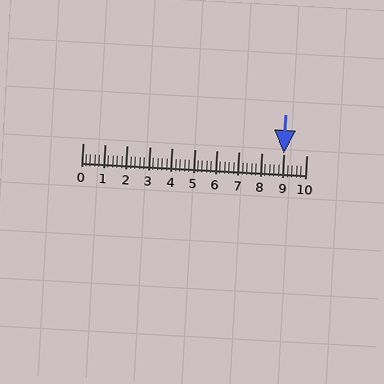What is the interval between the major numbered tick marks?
The major tick marks are spaced 1 units apart.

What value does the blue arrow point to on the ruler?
The blue arrow points to approximately 9.0.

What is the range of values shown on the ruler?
The ruler shows values from 0 to 10.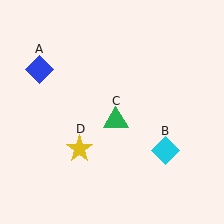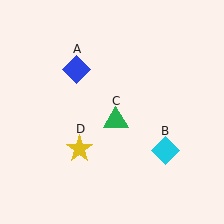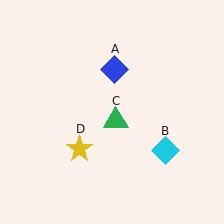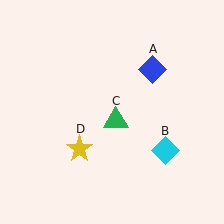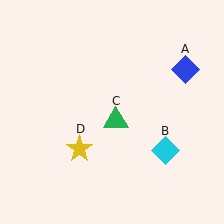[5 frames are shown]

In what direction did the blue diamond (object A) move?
The blue diamond (object A) moved right.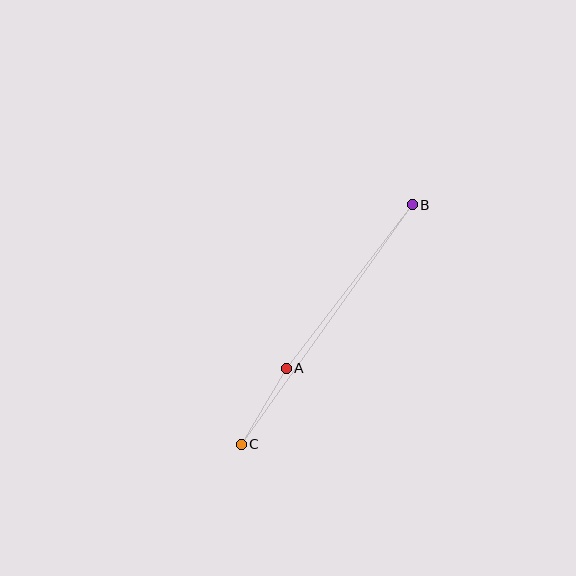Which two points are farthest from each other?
Points B and C are farthest from each other.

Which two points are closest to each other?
Points A and C are closest to each other.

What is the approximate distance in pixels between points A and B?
The distance between A and B is approximately 207 pixels.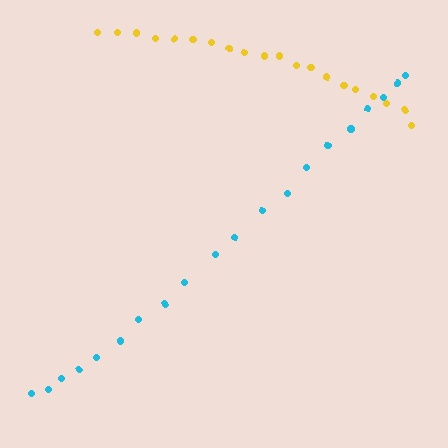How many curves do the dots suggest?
There are 2 distinct paths.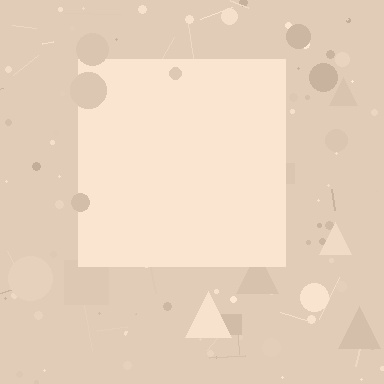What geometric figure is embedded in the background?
A square is embedded in the background.